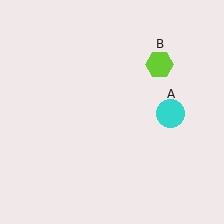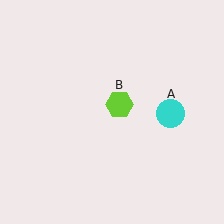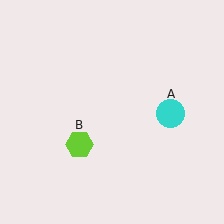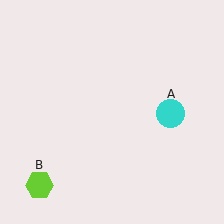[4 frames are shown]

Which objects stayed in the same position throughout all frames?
Cyan circle (object A) remained stationary.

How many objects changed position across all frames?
1 object changed position: lime hexagon (object B).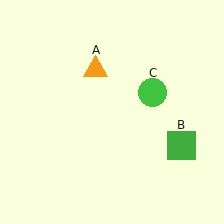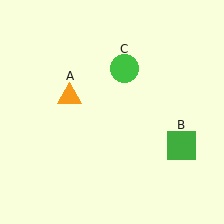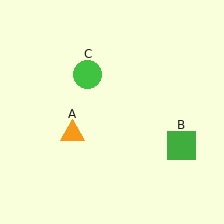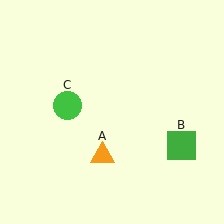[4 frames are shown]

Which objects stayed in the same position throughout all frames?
Green square (object B) remained stationary.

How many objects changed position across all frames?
2 objects changed position: orange triangle (object A), green circle (object C).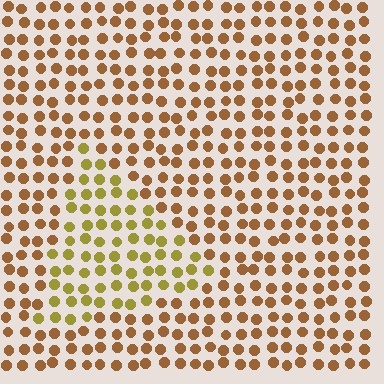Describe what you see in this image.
The image is filled with small brown elements in a uniform arrangement. A triangle-shaped region is visible where the elements are tinted to a slightly different hue, forming a subtle color boundary.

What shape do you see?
I see a triangle.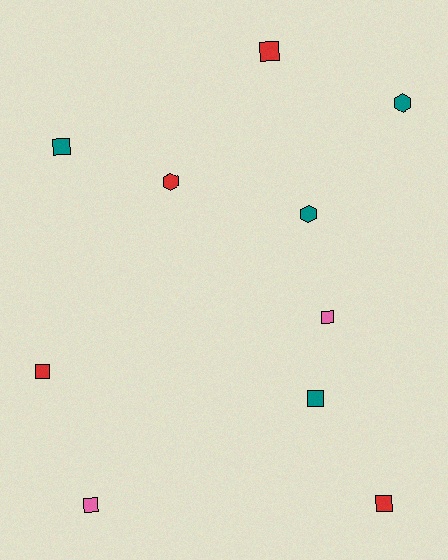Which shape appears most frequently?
Square, with 7 objects.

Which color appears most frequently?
Red, with 4 objects.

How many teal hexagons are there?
There are 2 teal hexagons.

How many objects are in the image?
There are 10 objects.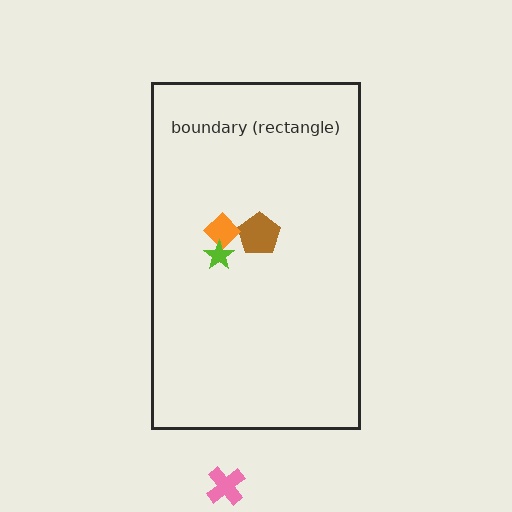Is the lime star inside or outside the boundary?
Inside.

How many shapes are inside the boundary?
3 inside, 1 outside.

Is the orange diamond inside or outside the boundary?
Inside.